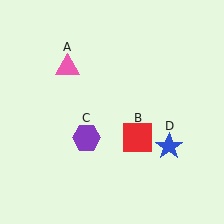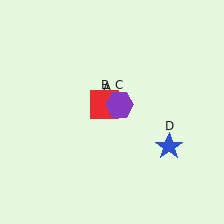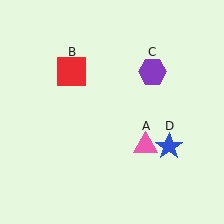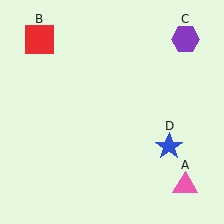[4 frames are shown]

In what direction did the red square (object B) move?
The red square (object B) moved up and to the left.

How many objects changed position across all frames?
3 objects changed position: pink triangle (object A), red square (object B), purple hexagon (object C).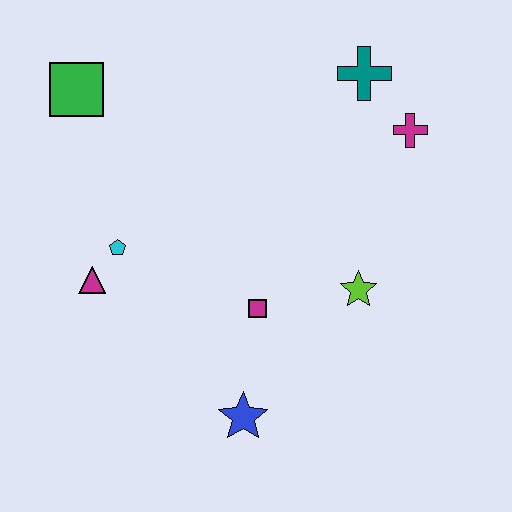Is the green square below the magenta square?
No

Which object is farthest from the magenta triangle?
The magenta cross is farthest from the magenta triangle.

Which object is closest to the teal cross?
The magenta cross is closest to the teal cross.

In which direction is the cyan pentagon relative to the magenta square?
The cyan pentagon is to the left of the magenta square.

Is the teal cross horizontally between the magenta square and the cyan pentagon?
No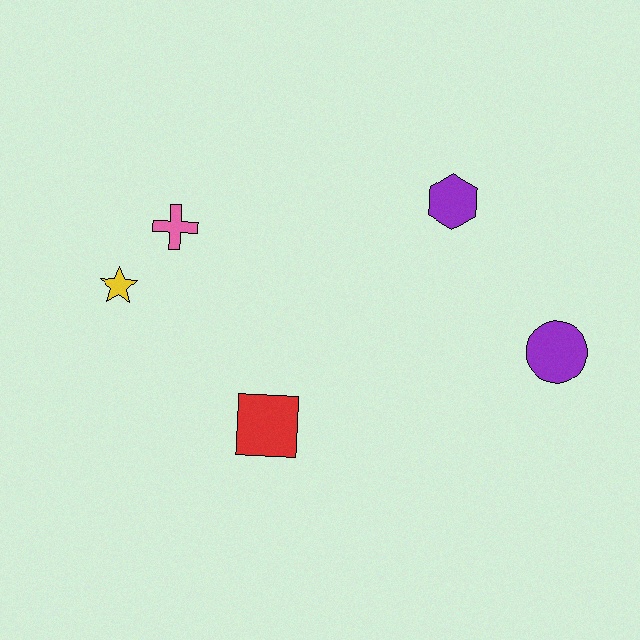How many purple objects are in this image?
There are 2 purple objects.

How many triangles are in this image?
There are no triangles.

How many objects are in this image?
There are 5 objects.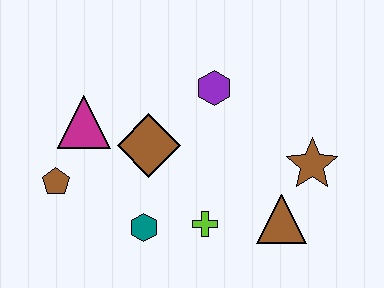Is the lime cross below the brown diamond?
Yes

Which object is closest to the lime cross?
The teal hexagon is closest to the lime cross.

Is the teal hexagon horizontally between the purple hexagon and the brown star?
No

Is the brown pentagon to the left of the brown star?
Yes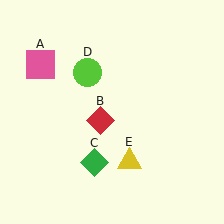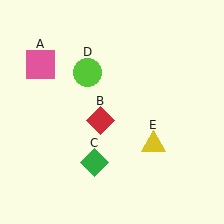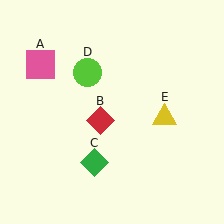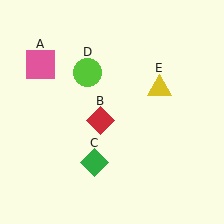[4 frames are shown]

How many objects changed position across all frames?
1 object changed position: yellow triangle (object E).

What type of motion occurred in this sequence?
The yellow triangle (object E) rotated counterclockwise around the center of the scene.